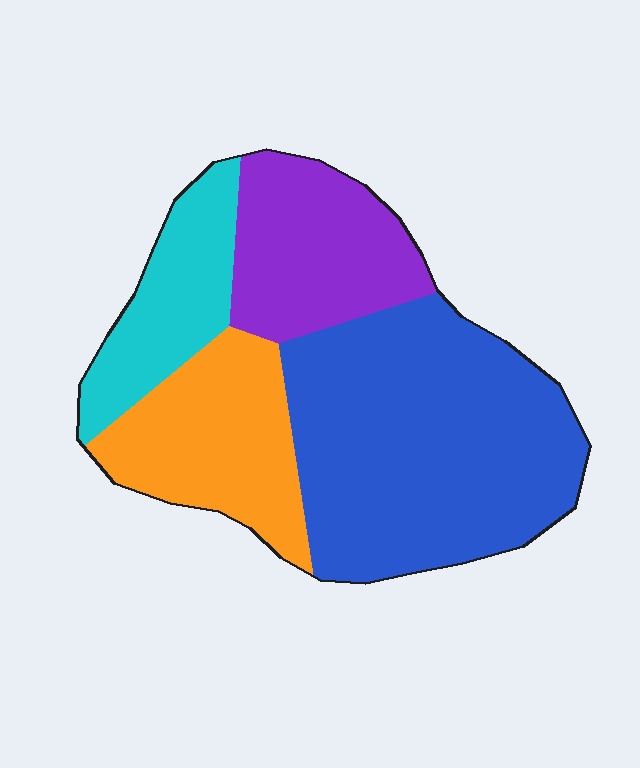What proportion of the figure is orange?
Orange takes up between a sixth and a third of the figure.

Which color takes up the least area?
Cyan, at roughly 15%.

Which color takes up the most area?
Blue, at roughly 45%.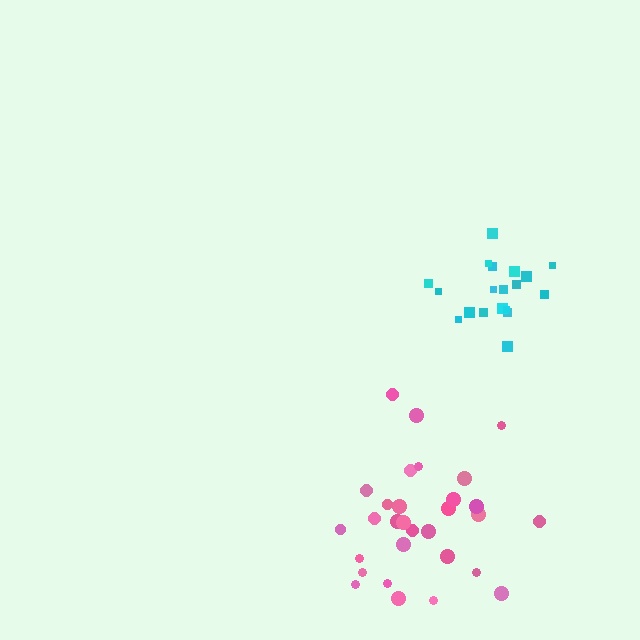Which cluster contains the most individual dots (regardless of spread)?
Pink (31).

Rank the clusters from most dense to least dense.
cyan, pink.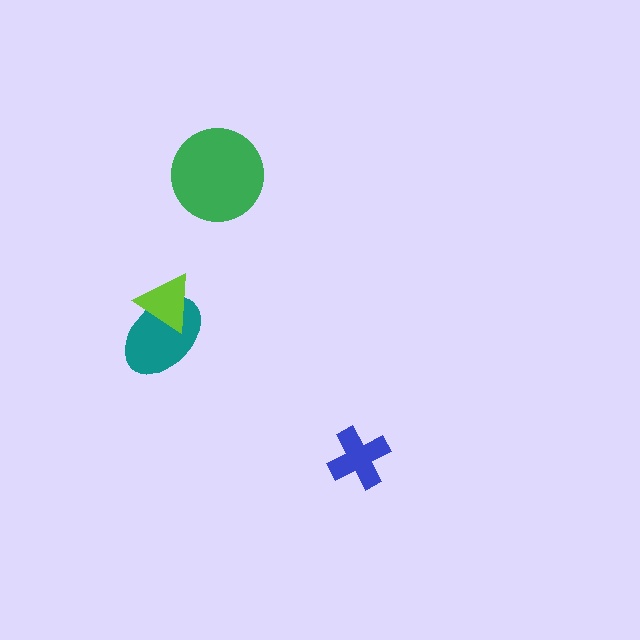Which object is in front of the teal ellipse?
The lime triangle is in front of the teal ellipse.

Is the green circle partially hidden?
No, no other shape covers it.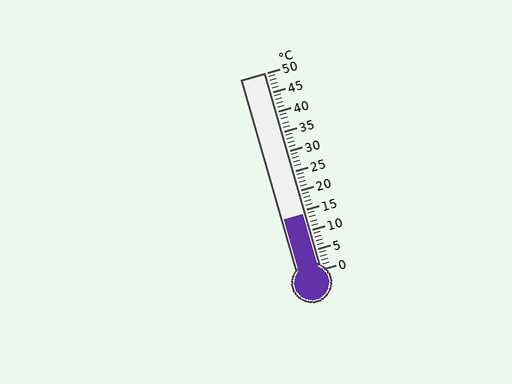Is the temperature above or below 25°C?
The temperature is below 25°C.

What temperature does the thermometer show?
The thermometer shows approximately 14°C.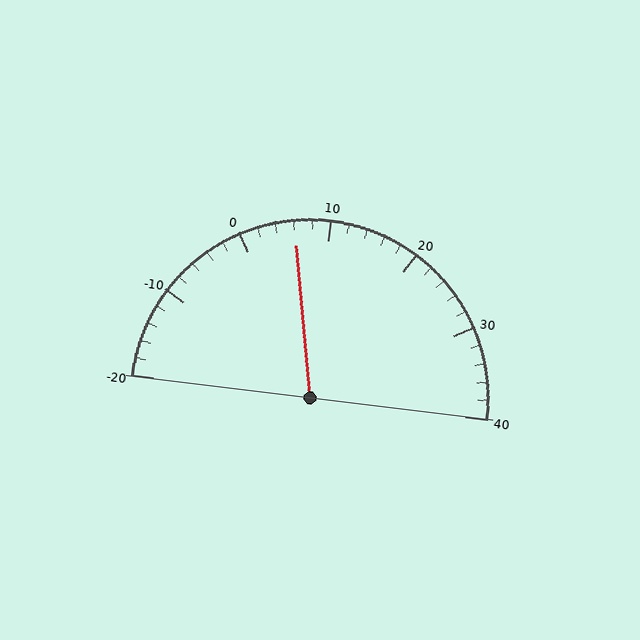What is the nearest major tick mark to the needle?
The nearest major tick mark is 10.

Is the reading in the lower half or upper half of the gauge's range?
The reading is in the lower half of the range (-20 to 40).